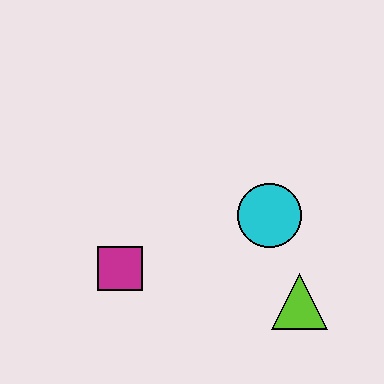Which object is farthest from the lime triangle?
The magenta square is farthest from the lime triangle.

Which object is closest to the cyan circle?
The lime triangle is closest to the cyan circle.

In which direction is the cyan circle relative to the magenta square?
The cyan circle is to the right of the magenta square.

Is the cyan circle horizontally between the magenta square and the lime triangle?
Yes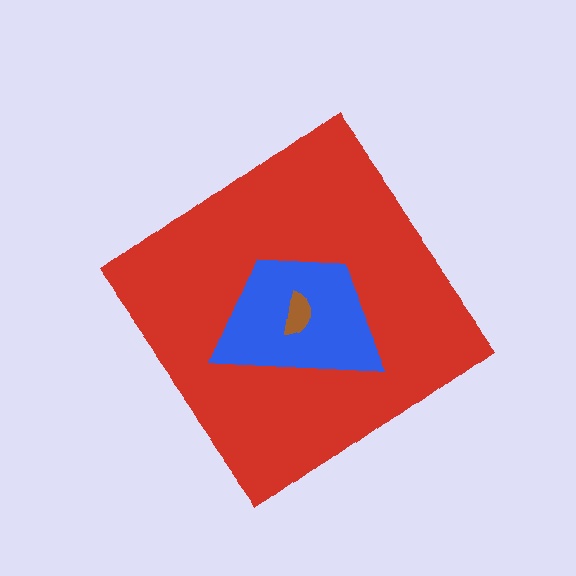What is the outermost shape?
The red diamond.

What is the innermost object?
The brown semicircle.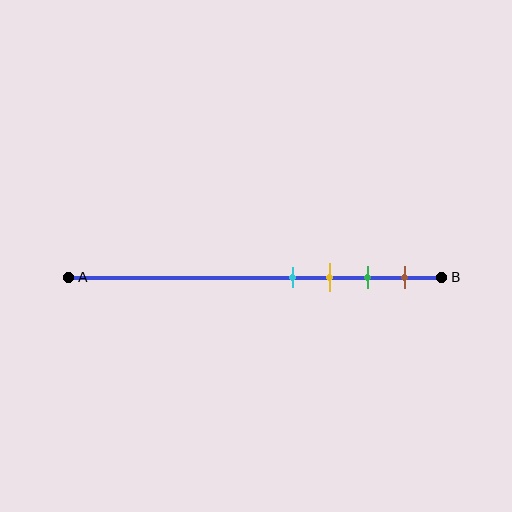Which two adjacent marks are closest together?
The cyan and yellow marks are the closest adjacent pair.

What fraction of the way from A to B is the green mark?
The green mark is approximately 80% (0.8) of the way from A to B.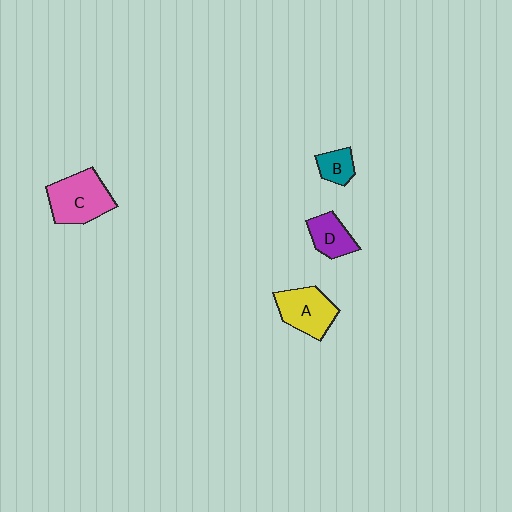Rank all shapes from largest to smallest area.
From largest to smallest: C (pink), A (yellow), D (purple), B (teal).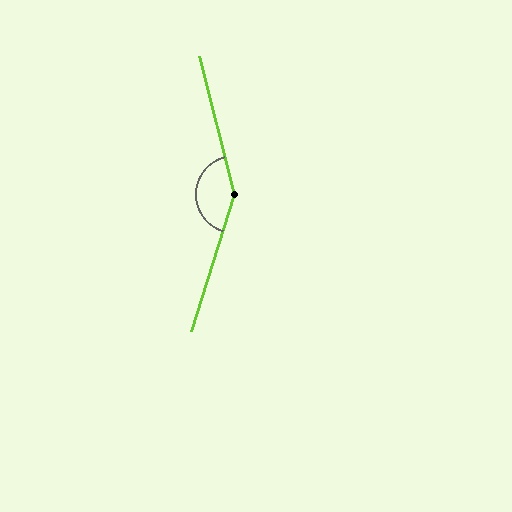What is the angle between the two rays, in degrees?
Approximately 149 degrees.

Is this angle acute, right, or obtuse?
It is obtuse.